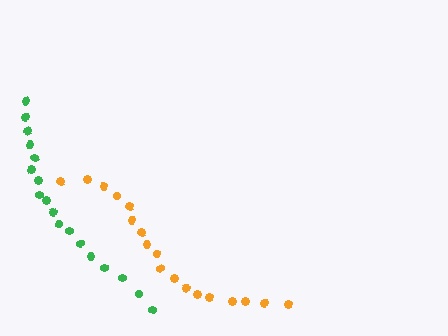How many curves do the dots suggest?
There are 2 distinct paths.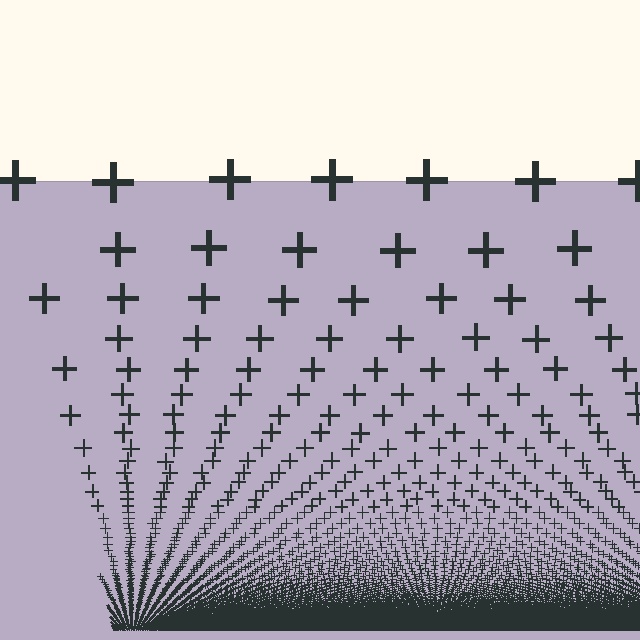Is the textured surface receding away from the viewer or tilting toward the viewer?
The surface appears to tilt toward the viewer. Texture elements get larger and sparser toward the top.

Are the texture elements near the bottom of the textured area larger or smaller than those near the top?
Smaller. The gradient is inverted — elements near the bottom are smaller and denser.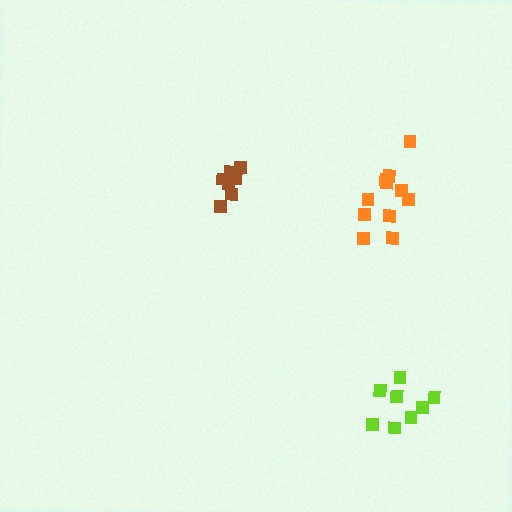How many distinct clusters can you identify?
There are 3 distinct clusters.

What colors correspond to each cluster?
The clusters are colored: lime, brown, orange.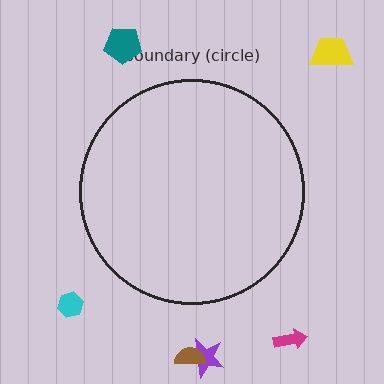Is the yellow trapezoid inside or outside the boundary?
Outside.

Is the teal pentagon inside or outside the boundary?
Outside.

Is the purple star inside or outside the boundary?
Outside.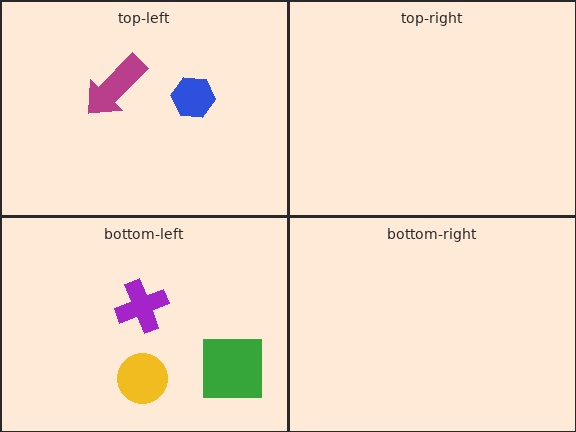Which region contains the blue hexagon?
The top-left region.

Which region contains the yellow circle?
The bottom-left region.